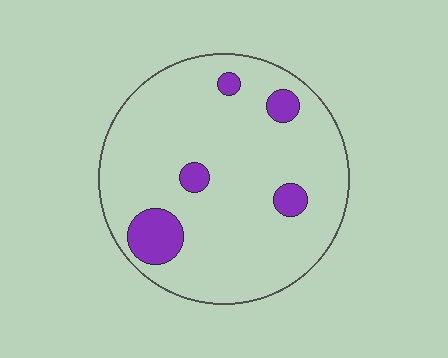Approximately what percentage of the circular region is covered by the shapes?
Approximately 10%.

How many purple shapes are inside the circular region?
5.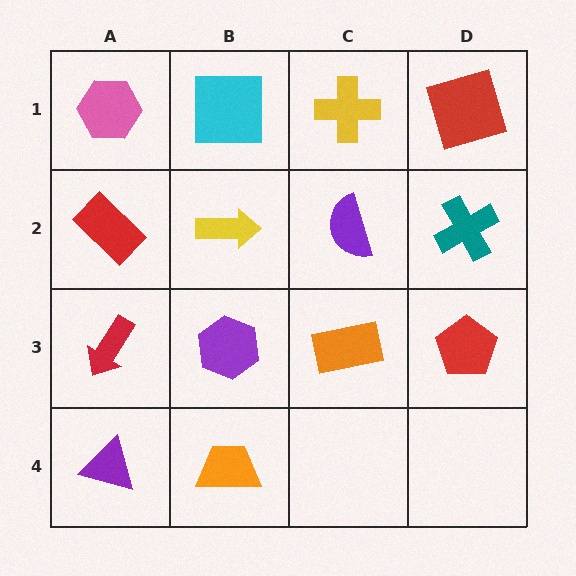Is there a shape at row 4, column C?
No, that cell is empty.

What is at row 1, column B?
A cyan square.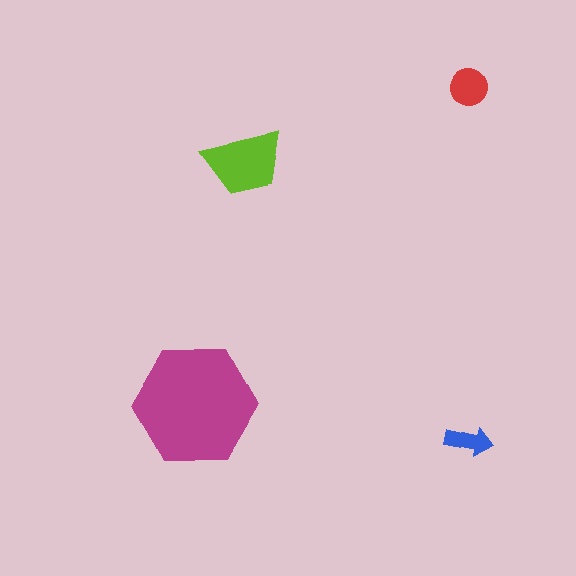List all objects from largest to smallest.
The magenta hexagon, the lime trapezoid, the red circle, the blue arrow.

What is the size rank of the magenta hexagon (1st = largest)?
1st.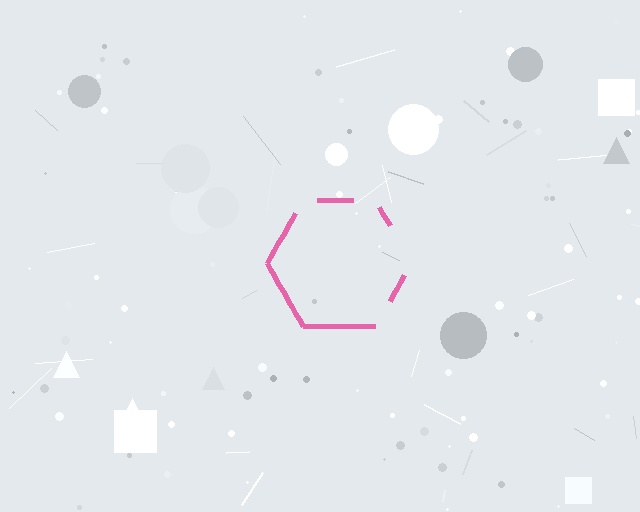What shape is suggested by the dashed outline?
The dashed outline suggests a hexagon.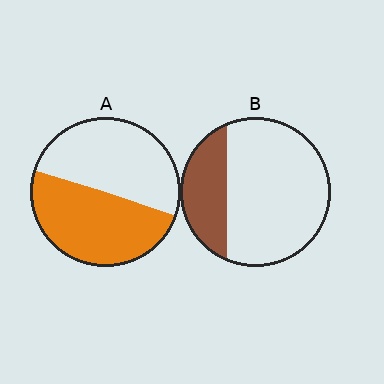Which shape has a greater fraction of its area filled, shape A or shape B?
Shape A.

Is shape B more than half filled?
No.